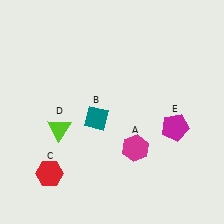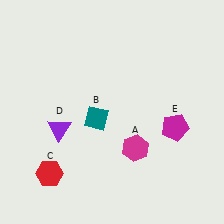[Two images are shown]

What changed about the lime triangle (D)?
In Image 1, D is lime. In Image 2, it changed to purple.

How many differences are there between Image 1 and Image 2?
There is 1 difference between the two images.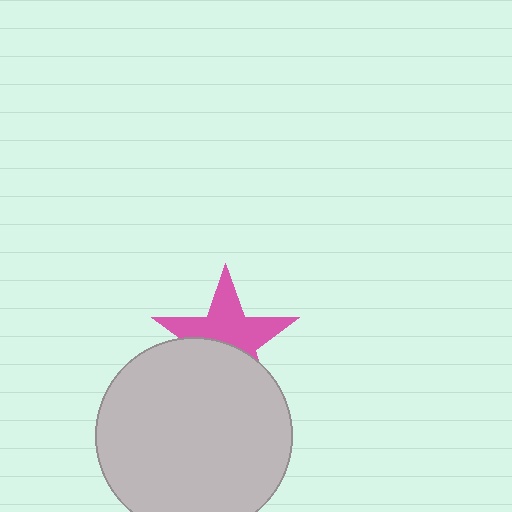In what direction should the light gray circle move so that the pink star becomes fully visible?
The light gray circle should move down. That is the shortest direction to clear the overlap and leave the pink star fully visible.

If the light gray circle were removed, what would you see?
You would see the complete pink star.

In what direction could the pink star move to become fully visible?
The pink star could move up. That would shift it out from behind the light gray circle entirely.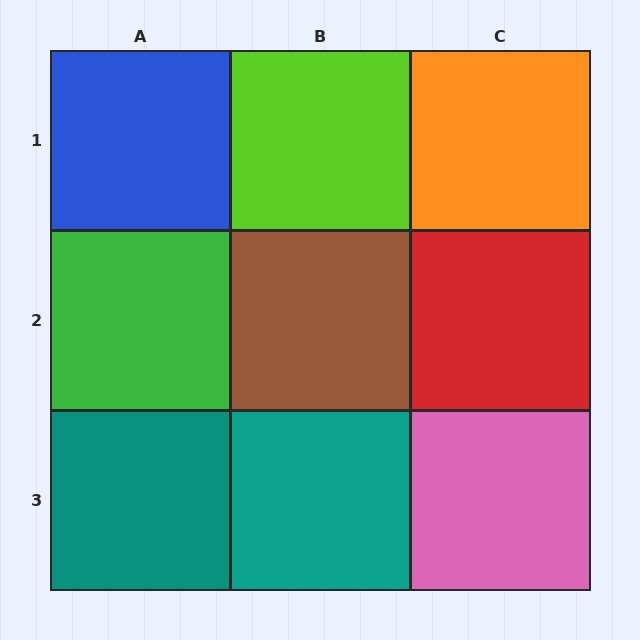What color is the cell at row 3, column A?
Teal.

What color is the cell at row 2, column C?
Red.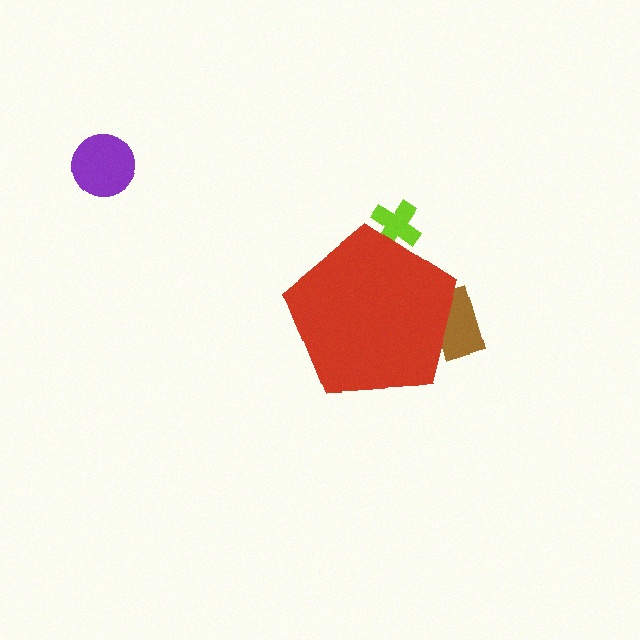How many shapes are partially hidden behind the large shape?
2 shapes are partially hidden.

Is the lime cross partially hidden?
Yes, the lime cross is partially hidden behind the red pentagon.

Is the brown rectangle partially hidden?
Yes, the brown rectangle is partially hidden behind the red pentagon.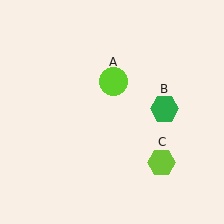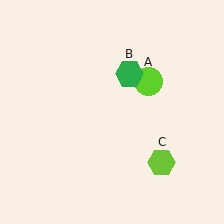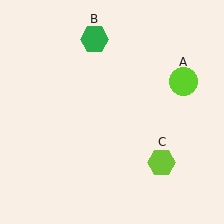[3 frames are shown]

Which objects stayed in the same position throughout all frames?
Lime hexagon (object C) remained stationary.